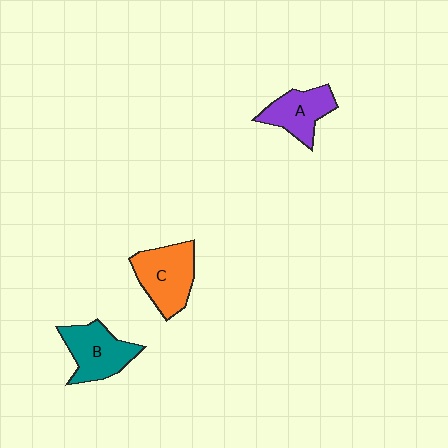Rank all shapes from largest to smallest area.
From largest to smallest: C (orange), B (teal), A (purple).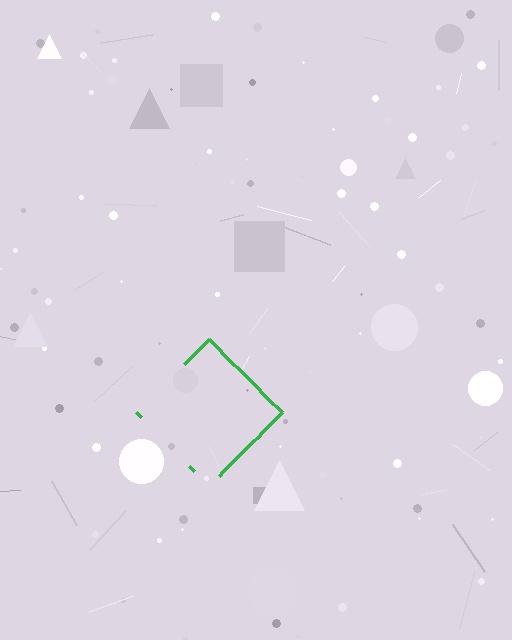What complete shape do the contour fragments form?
The contour fragments form a diamond.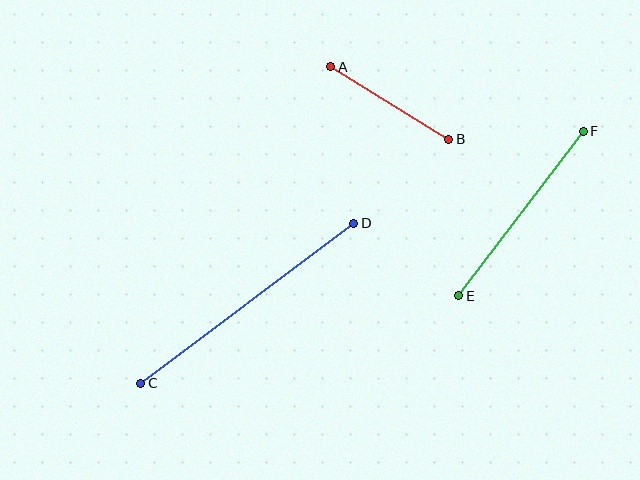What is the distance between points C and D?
The distance is approximately 266 pixels.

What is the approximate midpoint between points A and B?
The midpoint is at approximately (390, 103) pixels.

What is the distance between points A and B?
The distance is approximately 138 pixels.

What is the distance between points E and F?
The distance is approximately 207 pixels.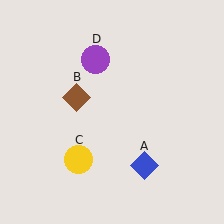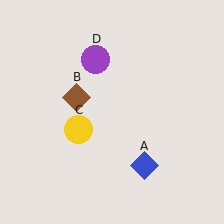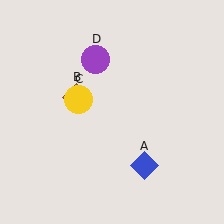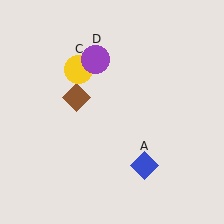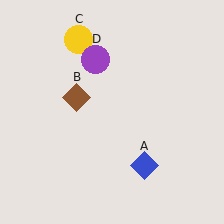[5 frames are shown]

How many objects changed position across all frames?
1 object changed position: yellow circle (object C).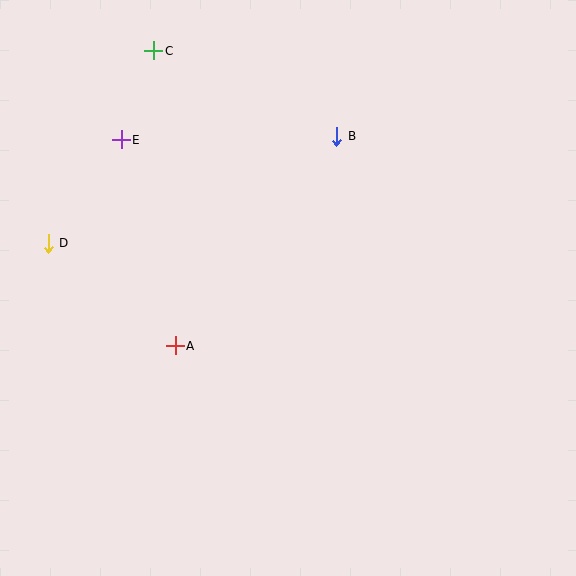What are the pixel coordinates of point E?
Point E is at (121, 140).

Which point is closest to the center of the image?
Point A at (175, 346) is closest to the center.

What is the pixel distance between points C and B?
The distance between C and B is 202 pixels.